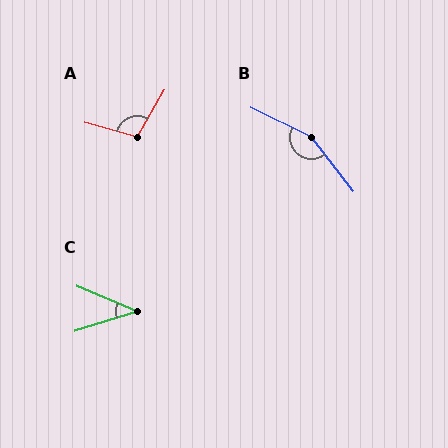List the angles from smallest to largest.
C (40°), A (105°), B (154°).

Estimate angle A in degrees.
Approximately 105 degrees.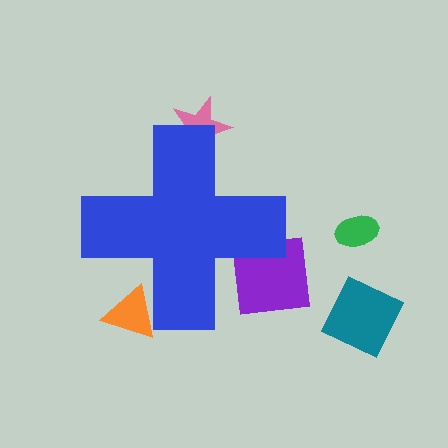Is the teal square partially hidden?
No, the teal square is fully visible.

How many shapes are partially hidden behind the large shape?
3 shapes are partially hidden.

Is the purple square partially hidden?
Yes, the purple square is partially hidden behind the blue cross.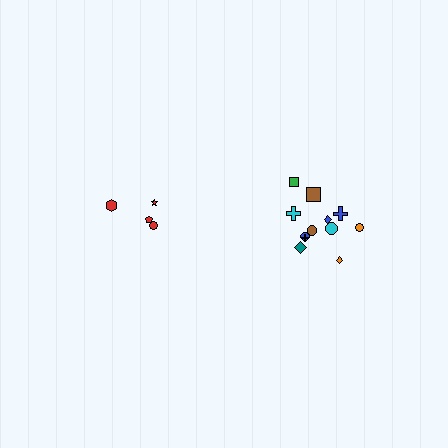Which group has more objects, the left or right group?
The right group.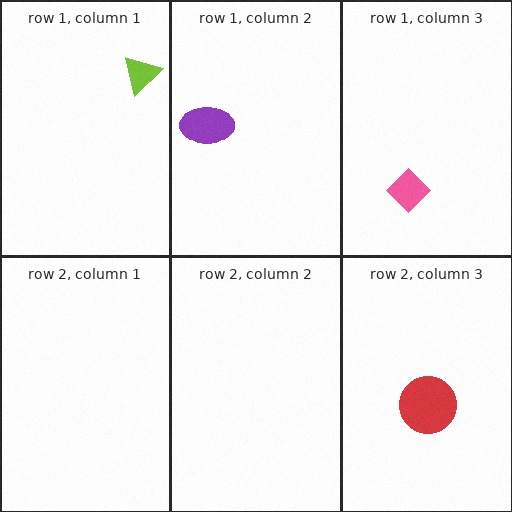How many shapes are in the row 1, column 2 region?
1.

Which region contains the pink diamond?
The row 1, column 3 region.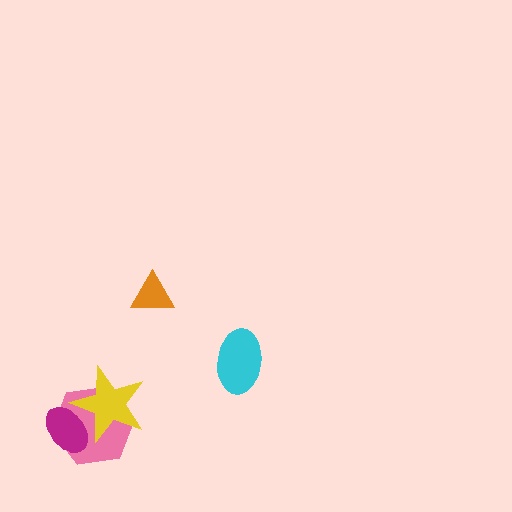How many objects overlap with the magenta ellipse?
2 objects overlap with the magenta ellipse.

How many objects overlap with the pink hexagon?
2 objects overlap with the pink hexagon.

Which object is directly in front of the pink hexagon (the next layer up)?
The magenta ellipse is directly in front of the pink hexagon.